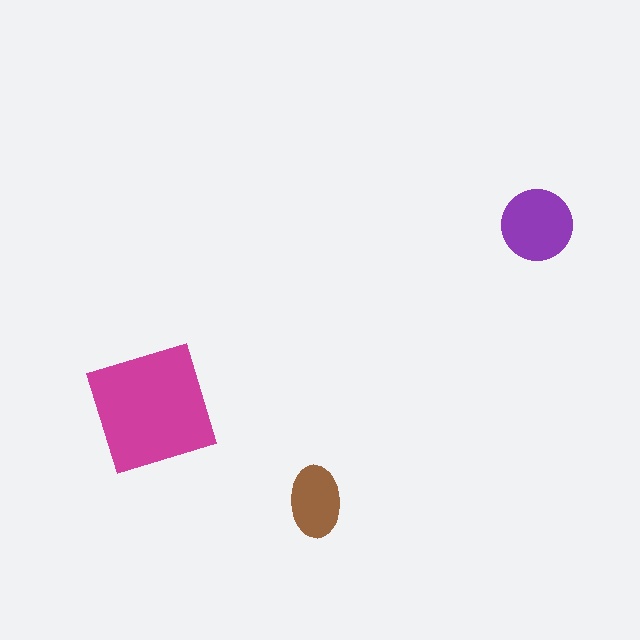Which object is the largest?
The magenta square.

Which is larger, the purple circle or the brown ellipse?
The purple circle.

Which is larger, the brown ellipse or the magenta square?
The magenta square.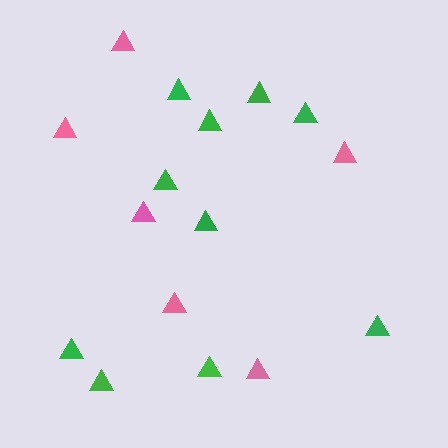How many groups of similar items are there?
There are 2 groups: one group of green triangles (10) and one group of pink triangles (6).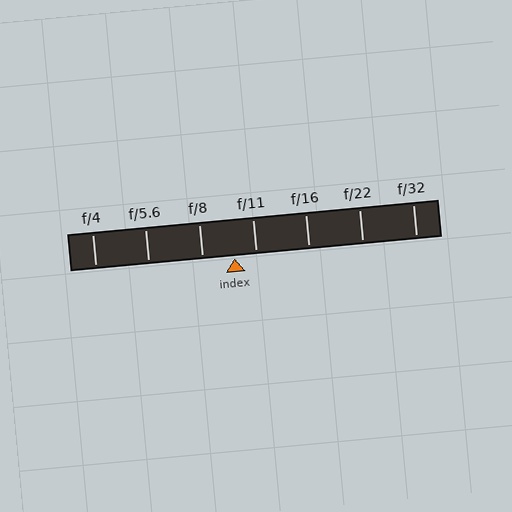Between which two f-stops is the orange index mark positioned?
The index mark is between f/8 and f/11.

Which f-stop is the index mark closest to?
The index mark is closest to f/11.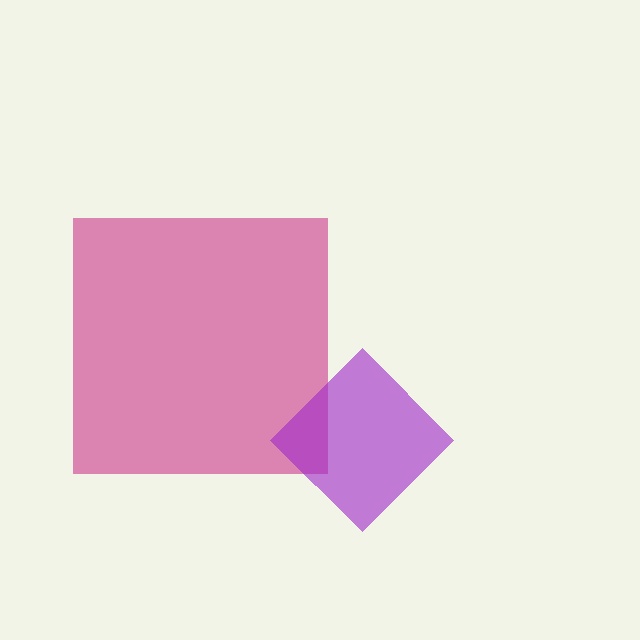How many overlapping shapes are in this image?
There are 2 overlapping shapes in the image.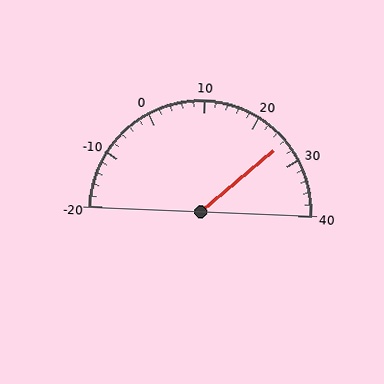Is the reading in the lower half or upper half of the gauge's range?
The reading is in the upper half of the range (-20 to 40).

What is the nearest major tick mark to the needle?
The nearest major tick mark is 30.